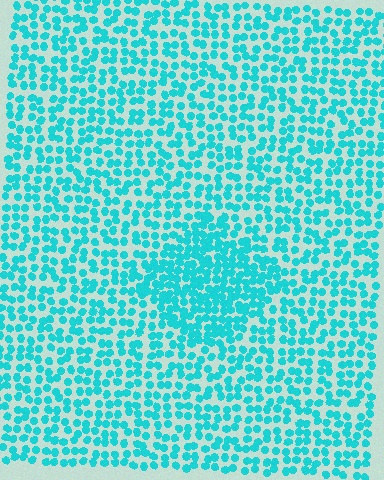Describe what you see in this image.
The image contains small cyan elements arranged at two different densities. A diamond-shaped region is visible where the elements are more densely packed than the surrounding area.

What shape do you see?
I see a diamond.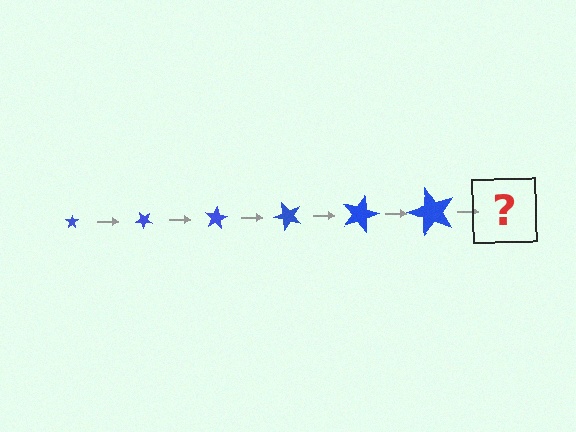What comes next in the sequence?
The next element should be a star, larger than the previous one and rotated 240 degrees from the start.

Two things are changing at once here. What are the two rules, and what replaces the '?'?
The two rules are that the star grows larger each step and it rotates 40 degrees each step. The '?' should be a star, larger than the previous one and rotated 240 degrees from the start.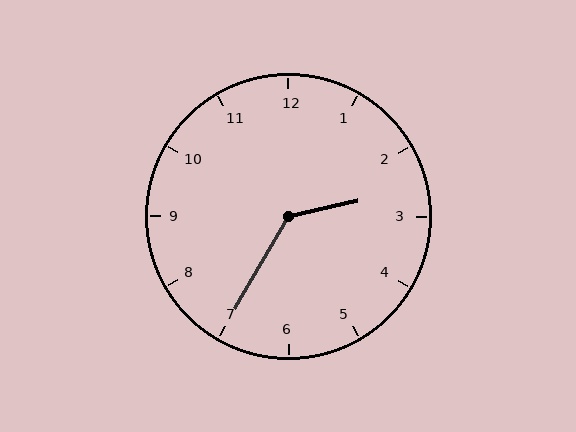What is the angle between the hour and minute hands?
Approximately 132 degrees.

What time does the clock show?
2:35.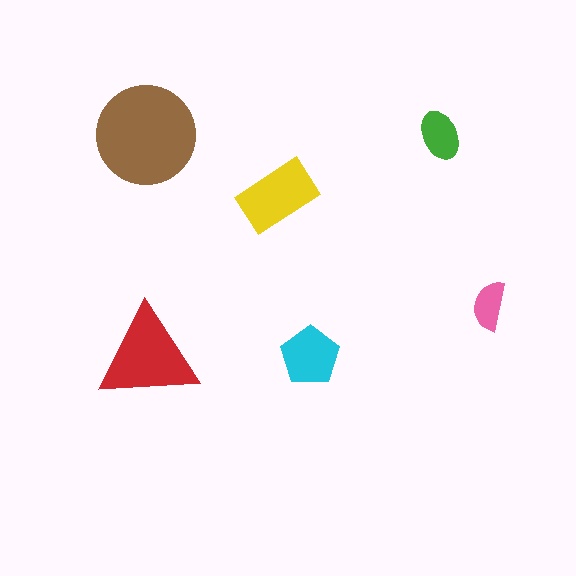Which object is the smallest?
The pink semicircle.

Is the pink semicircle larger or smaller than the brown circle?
Smaller.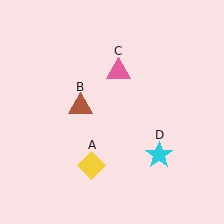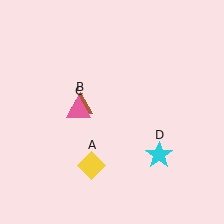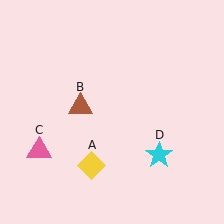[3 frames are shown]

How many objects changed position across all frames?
1 object changed position: pink triangle (object C).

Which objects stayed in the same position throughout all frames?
Yellow diamond (object A) and brown triangle (object B) and cyan star (object D) remained stationary.